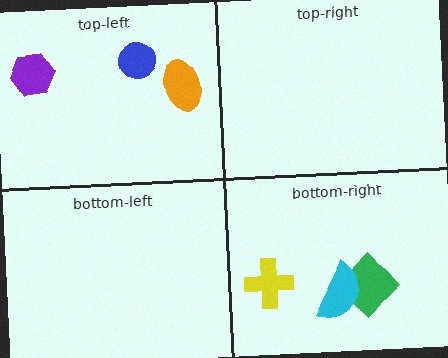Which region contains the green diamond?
The bottom-right region.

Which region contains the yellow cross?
The bottom-right region.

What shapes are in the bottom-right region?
The yellow cross, the green diamond, the cyan semicircle.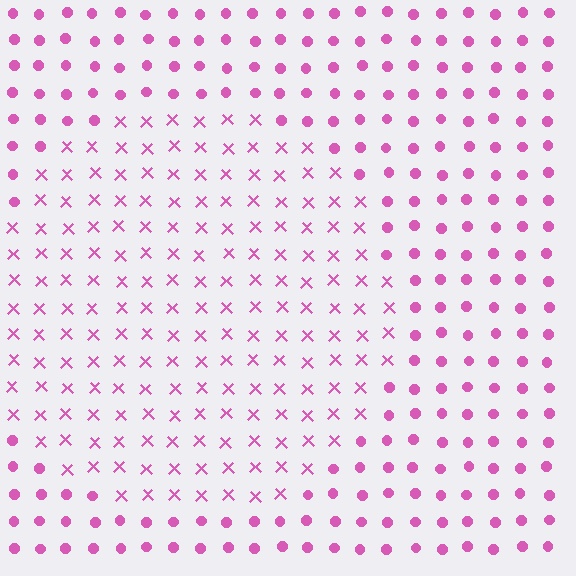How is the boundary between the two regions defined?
The boundary is defined by a change in element shape: X marks inside vs. circles outside. All elements share the same color and spacing.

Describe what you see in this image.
The image is filled with small pink elements arranged in a uniform grid. A circle-shaped region contains X marks, while the surrounding area contains circles. The boundary is defined purely by the change in element shape.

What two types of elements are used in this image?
The image uses X marks inside the circle region and circles outside it.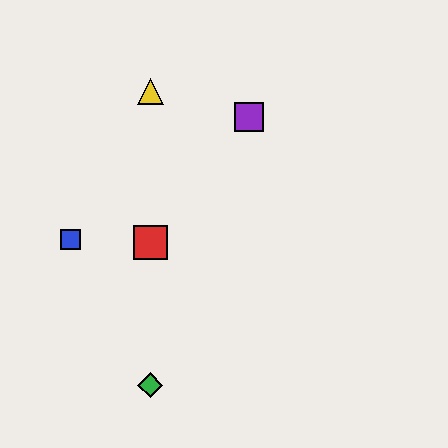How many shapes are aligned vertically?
3 shapes (the red square, the green diamond, the yellow triangle) are aligned vertically.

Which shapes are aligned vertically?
The red square, the green diamond, the yellow triangle are aligned vertically.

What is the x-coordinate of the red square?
The red square is at x≈150.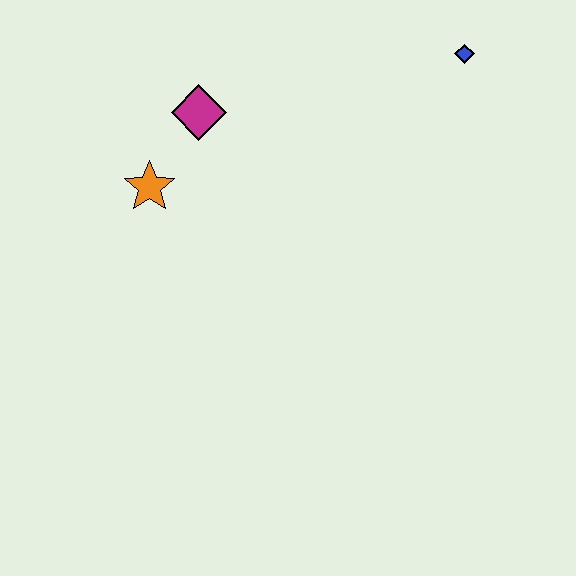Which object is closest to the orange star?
The magenta diamond is closest to the orange star.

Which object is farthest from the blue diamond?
The orange star is farthest from the blue diamond.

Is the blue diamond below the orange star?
No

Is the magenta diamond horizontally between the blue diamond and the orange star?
Yes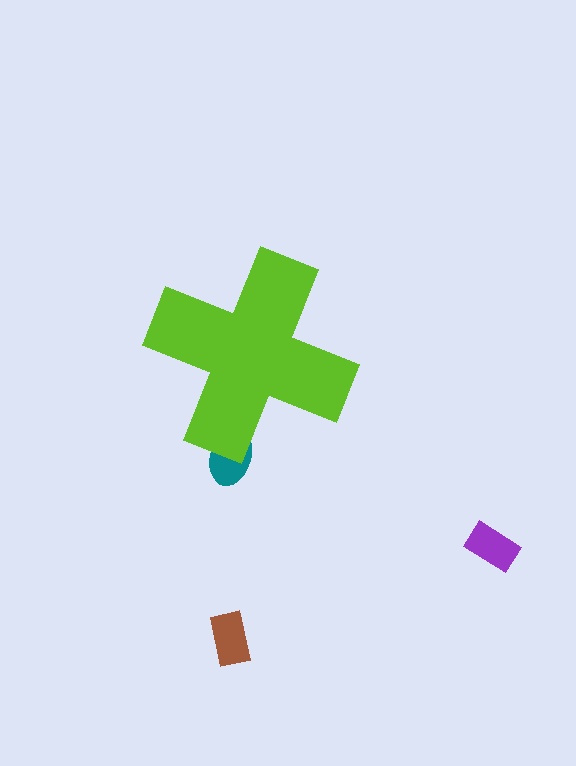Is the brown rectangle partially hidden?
No, the brown rectangle is fully visible.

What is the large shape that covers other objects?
A lime cross.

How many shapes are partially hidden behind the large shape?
1 shape is partially hidden.